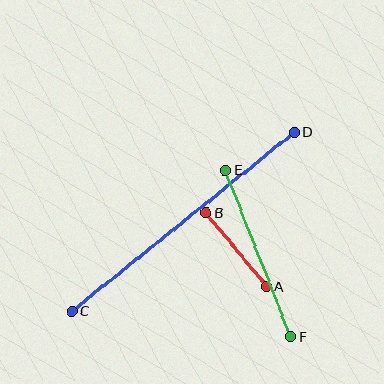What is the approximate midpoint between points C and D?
The midpoint is at approximately (183, 222) pixels.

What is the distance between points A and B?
The distance is approximately 96 pixels.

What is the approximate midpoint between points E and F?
The midpoint is at approximately (258, 253) pixels.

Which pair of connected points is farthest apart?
Points C and D are farthest apart.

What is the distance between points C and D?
The distance is approximately 285 pixels.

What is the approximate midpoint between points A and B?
The midpoint is at approximately (236, 250) pixels.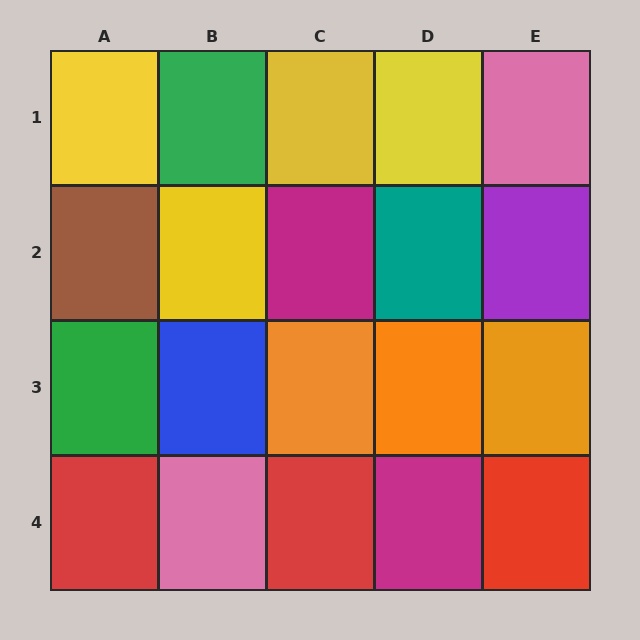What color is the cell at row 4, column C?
Red.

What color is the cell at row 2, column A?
Brown.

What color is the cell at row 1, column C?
Yellow.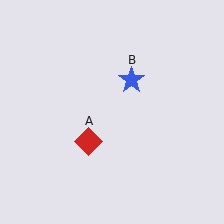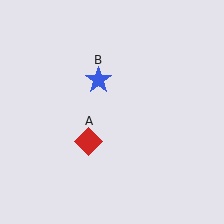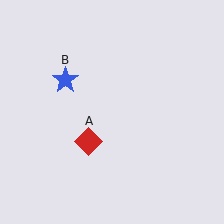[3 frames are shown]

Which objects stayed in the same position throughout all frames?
Red diamond (object A) remained stationary.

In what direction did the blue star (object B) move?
The blue star (object B) moved left.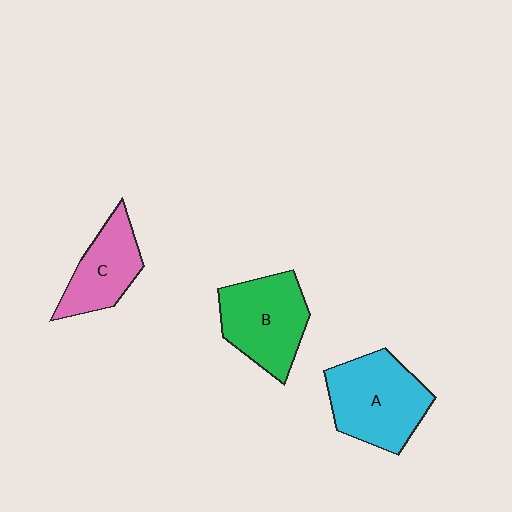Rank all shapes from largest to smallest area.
From largest to smallest: A (cyan), B (green), C (pink).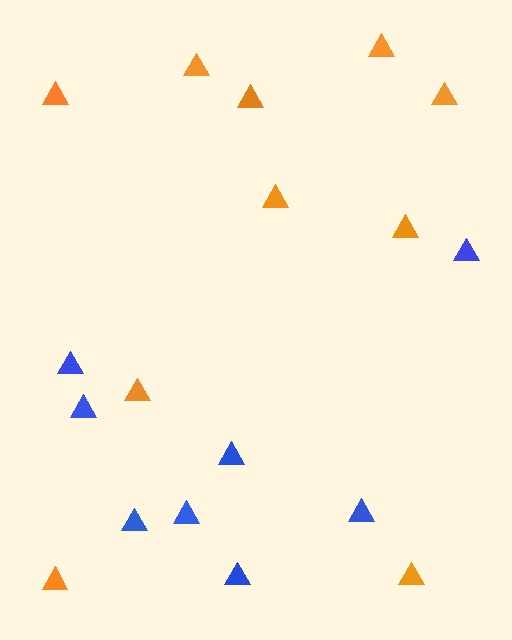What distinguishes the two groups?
There are 2 groups: one group of blue triangles (8) and one group of orange triangles (10).